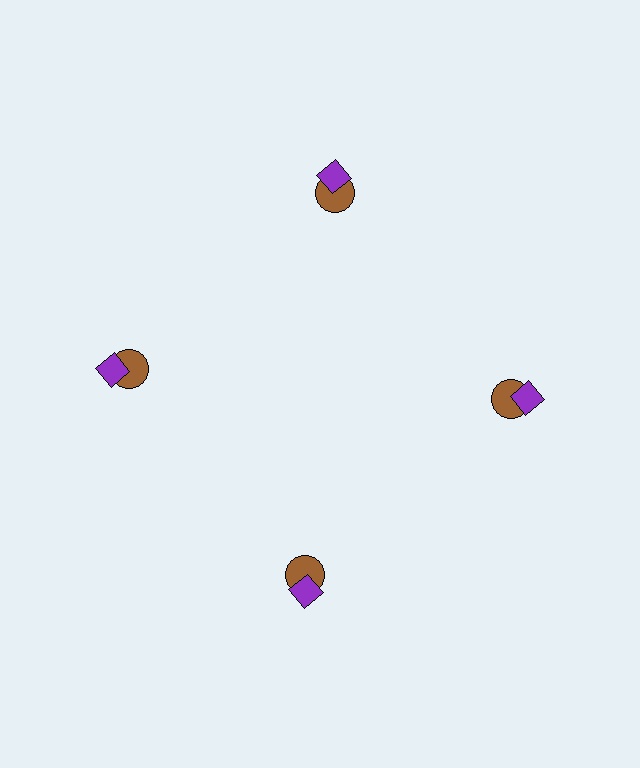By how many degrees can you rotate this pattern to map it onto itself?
The pattern maps onto itself every 90 degrees of rotation.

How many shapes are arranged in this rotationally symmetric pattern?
There are 8 shapes, arranged in 4 groups of 2.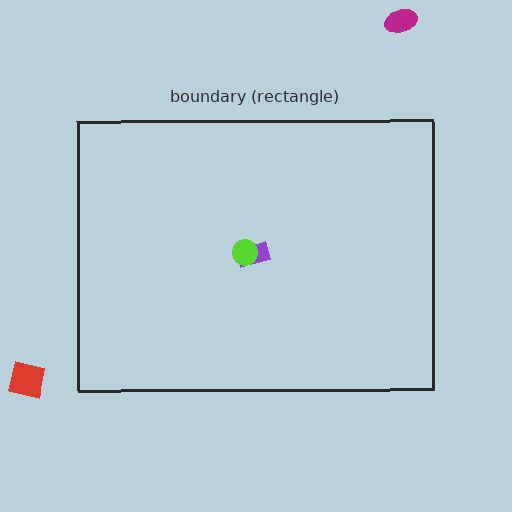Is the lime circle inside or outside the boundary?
Inside.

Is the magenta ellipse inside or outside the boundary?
Outside.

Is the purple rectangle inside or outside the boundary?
Inside.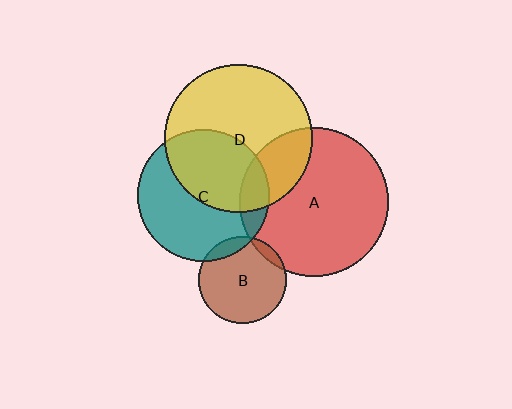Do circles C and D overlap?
Yes.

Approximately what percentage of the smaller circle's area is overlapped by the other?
Approximately 45%.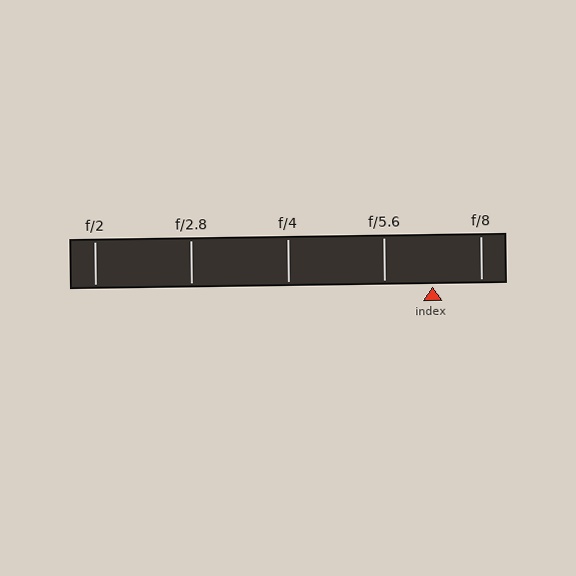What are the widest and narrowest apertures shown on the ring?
The widest aperture shown is f/2 and the narrowest is f/8.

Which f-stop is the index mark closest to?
The index mark is closest to f/5.6.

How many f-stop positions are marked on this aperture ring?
There are 5 f-stop positions marked.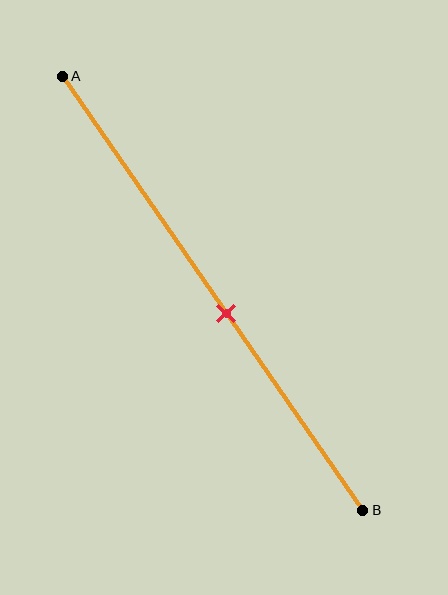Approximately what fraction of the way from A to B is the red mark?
The red mark is approximately 55% of the way from A to B.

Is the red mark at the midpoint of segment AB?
No, the mark is at about 55% from A, not at the 50% midpoint.